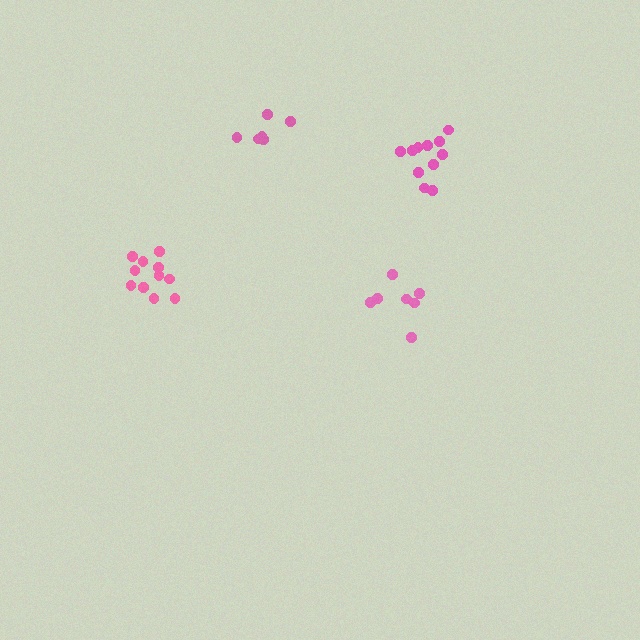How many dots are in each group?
Group 1: 6 dots, Group 2: 7 dots, Group 3: 12 dots, Group 4: 11 dots (36 total).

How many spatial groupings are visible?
There are 4 spatial groupings.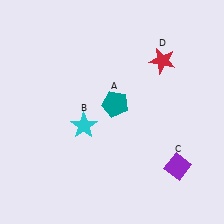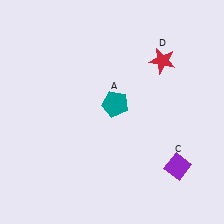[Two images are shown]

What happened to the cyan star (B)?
The cyan star (B) was removed in Image 2. It was in the bottom-left area of Image 1.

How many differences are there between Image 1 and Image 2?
There is 1 difference between the two images.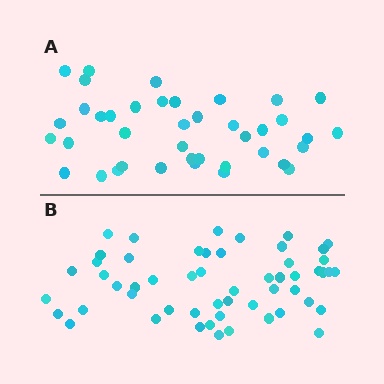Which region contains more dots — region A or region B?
Region B (the bottom region) has more dots.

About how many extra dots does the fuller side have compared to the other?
Region B has approximately 15 more dots than region A.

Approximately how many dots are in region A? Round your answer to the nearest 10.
About 40 dots.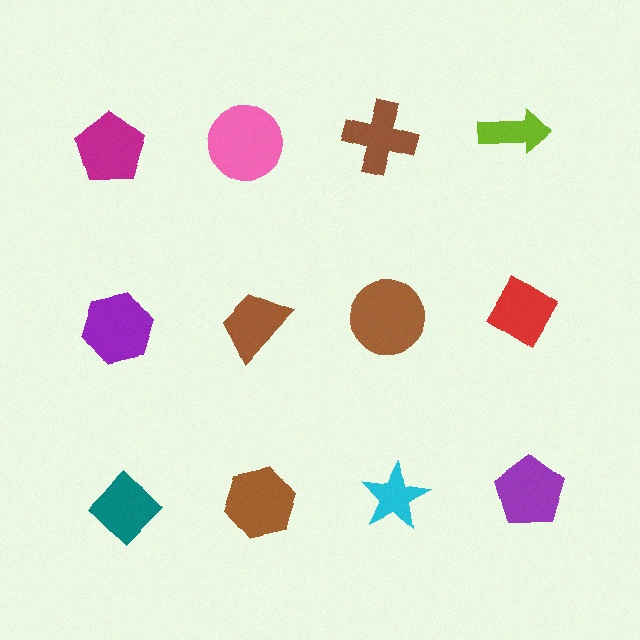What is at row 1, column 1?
A magenta pentagon.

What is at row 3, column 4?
A purple pentagon.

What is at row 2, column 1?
A purple hexagon.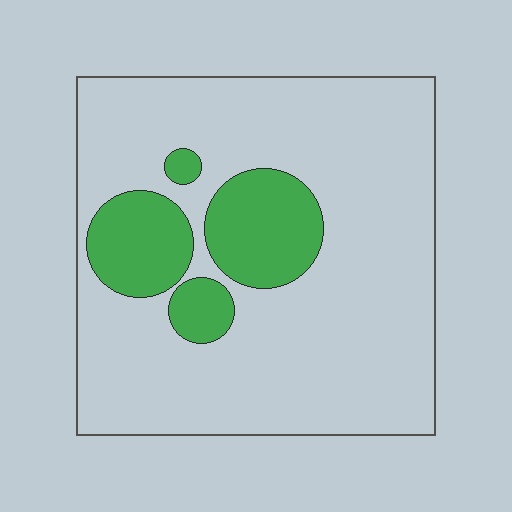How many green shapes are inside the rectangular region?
4.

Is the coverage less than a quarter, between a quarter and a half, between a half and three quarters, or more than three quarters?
Less than a quarter.